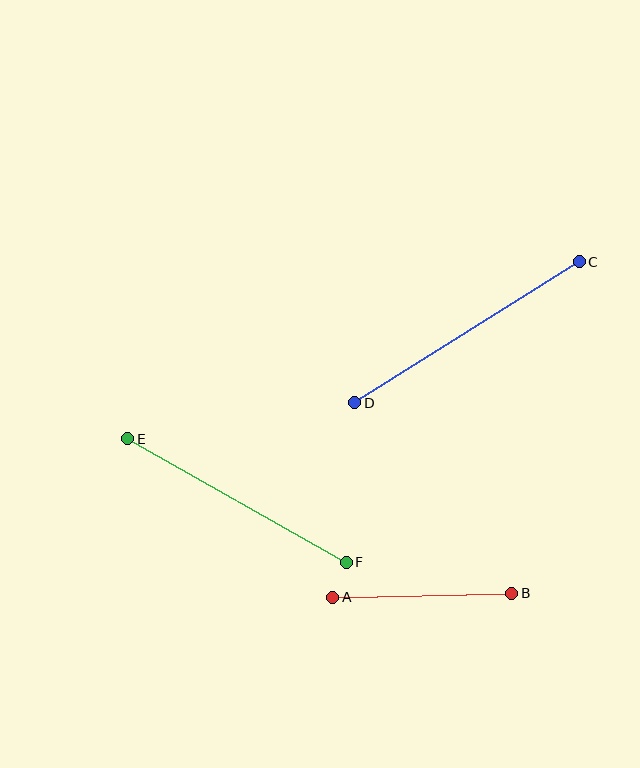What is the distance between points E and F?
The distance is approximately 251 pixels.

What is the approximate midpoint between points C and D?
The midpoint is at approximately (467, 332) pixels.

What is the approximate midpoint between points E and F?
The midpoint is at approximately (237, 501) pixels.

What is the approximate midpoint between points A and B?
The midpoint is at approximately (422, 595) pixels.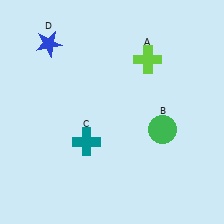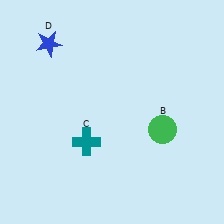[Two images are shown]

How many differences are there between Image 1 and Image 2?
There is 1 difference between the two images.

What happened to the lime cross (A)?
The lime cross (A) was removed in Image 2. It was in the top-right area of Image 1.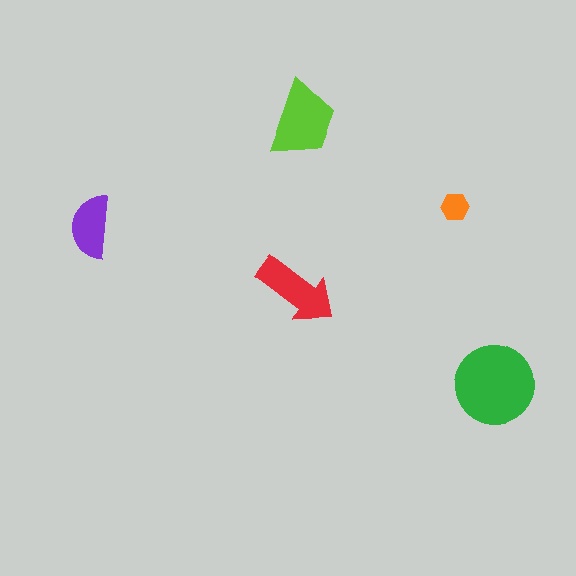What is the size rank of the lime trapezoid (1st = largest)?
2nd.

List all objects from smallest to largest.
The orange hexagon, the purple semicircle, the red arrow, the lime trapezoid, the green circle.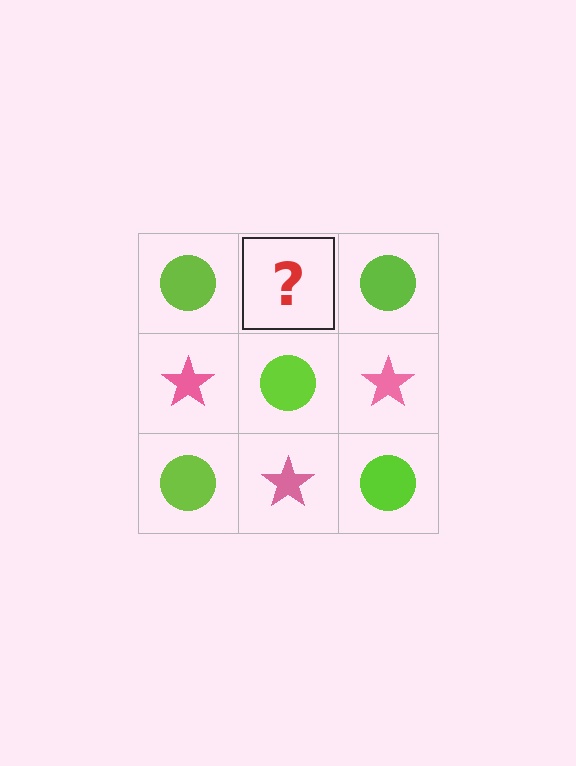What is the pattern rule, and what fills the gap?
The rule is that it alternates lime circle and pink star in a checkerboard pattern. The gap should be filled with a pink star.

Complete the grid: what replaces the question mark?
The question mark should be replaced with a pink star.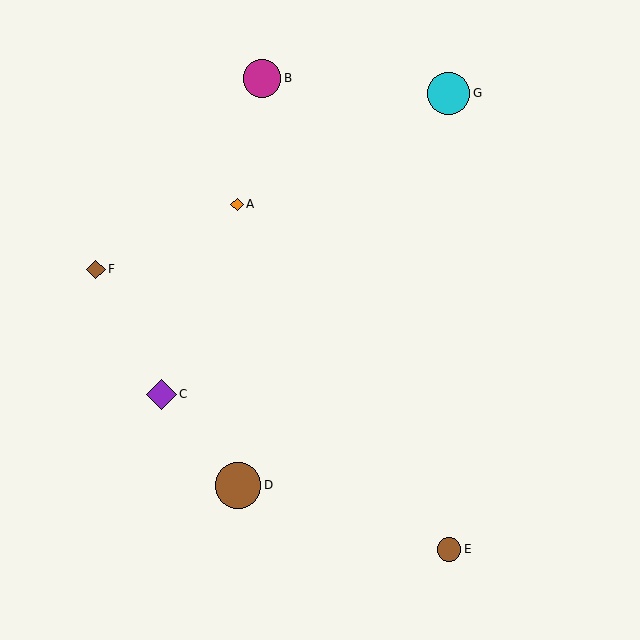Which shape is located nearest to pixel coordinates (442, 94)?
The cyan circle (labeled G) at (449, 94) is nearest to that location.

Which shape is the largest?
The brown circle (labeled D) is the largest.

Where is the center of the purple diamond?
The center of the purple diamond is at (161, 394).